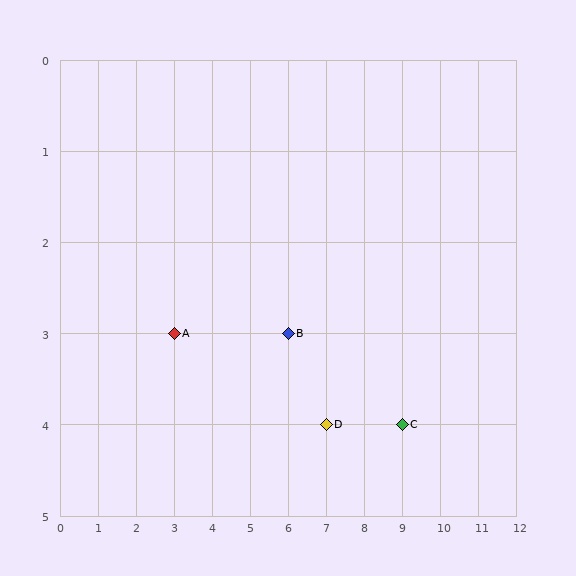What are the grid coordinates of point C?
Point C is at grid coordinates (9, 4).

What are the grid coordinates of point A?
Point A is at grid coordinates (3, 3).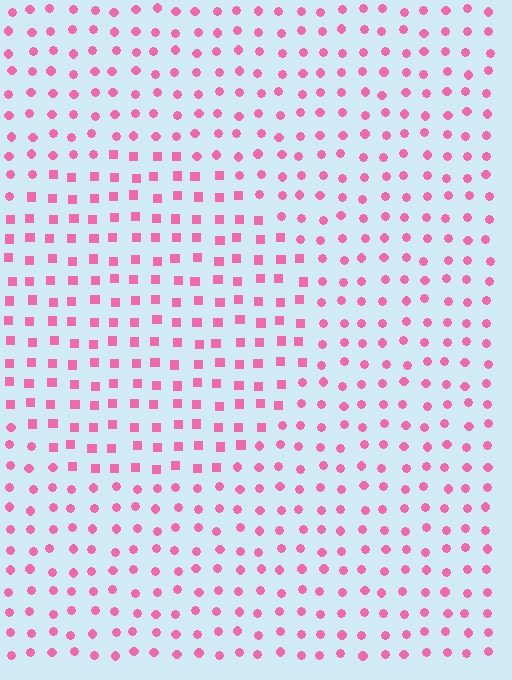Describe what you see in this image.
The image is filled with small pink elements arranged in a uniform grid. A circle-shaped region contains squares, while the surrounding area contains circles. The boundary is defined purely by the change in element shape.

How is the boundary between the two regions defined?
The boundary is defined by a change in element shape: squares inside vs. circles outside. All elements share the same color and spacing.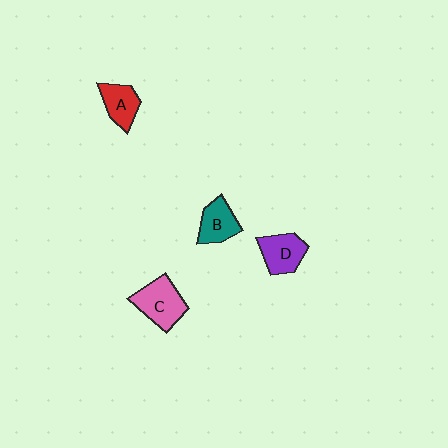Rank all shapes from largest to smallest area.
From largest to smallest: C (pink), D (purple), B (teal), A (red).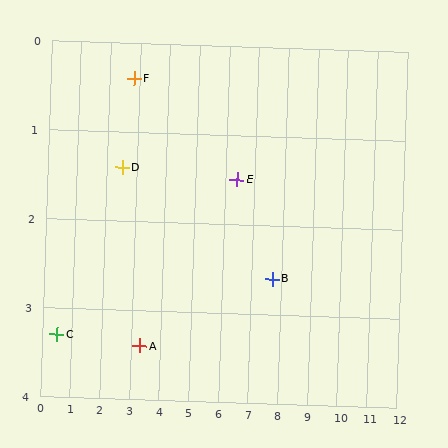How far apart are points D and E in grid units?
Points D and E are about 3.9 grid units apart.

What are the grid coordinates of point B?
Point B is at approximately (7.7, 2.6).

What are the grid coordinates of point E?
Point E is at approximately (6.4, 1.5).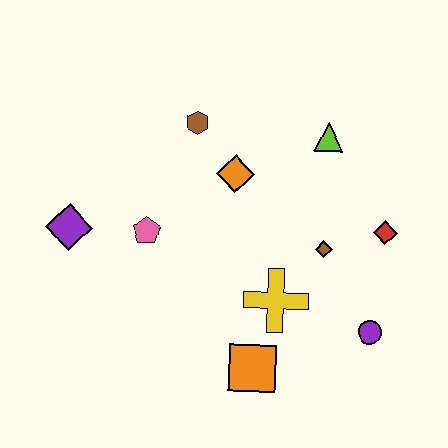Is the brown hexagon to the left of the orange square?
Yes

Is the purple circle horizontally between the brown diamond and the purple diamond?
No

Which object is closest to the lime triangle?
The orange diamond is closest to the lime triangle.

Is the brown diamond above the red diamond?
No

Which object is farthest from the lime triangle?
The purple diamond is farthest from the lime triangle.